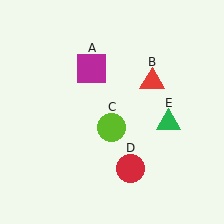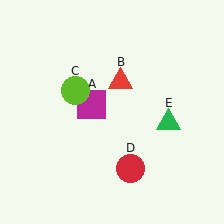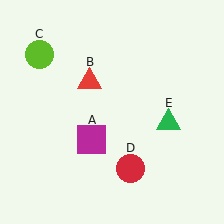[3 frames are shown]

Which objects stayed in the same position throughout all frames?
Red circle (object D) and green triangle (object E) remained stationary.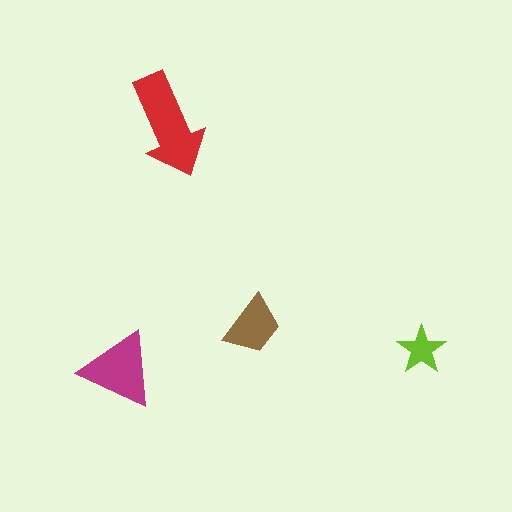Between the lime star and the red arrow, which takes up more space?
The red arrow.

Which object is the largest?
The red arrow.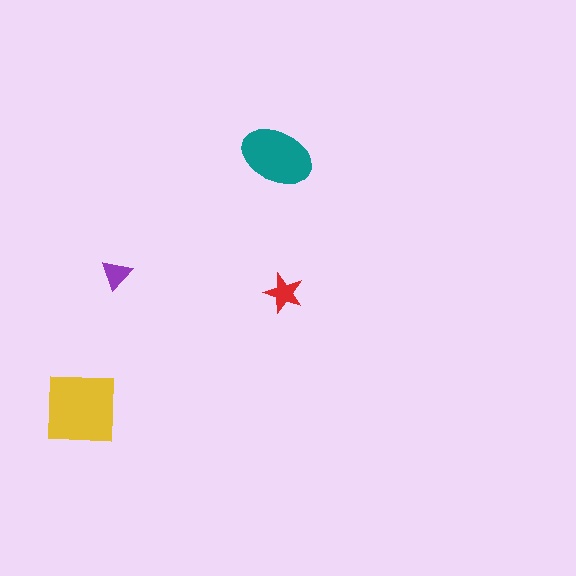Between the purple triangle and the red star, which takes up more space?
The red star.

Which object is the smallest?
The purple triangle.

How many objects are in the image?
There are 4 objects in the image.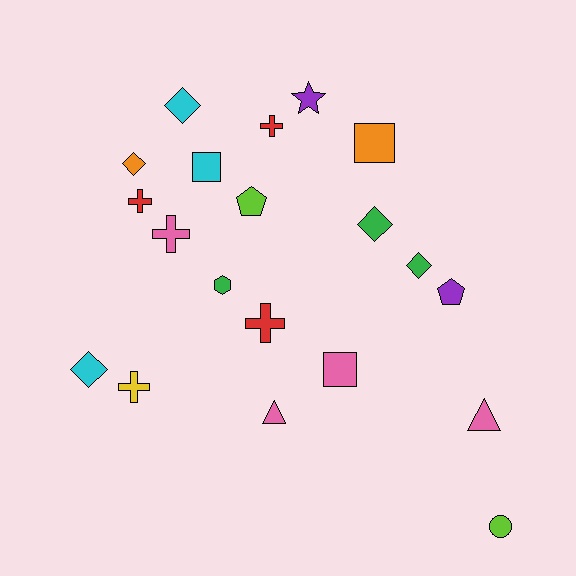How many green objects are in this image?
There are 3 green objects.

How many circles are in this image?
There is 1 circle.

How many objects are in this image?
There are 20 objects.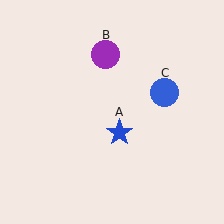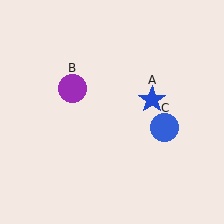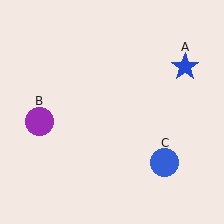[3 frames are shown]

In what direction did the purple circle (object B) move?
The purple circle (object B) moved down and to the left.